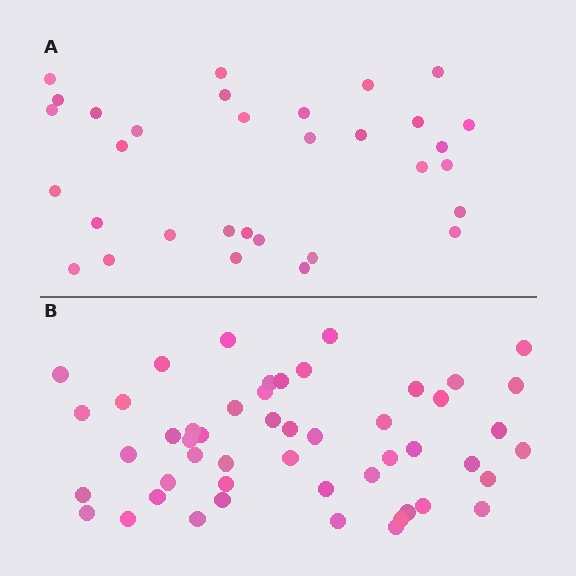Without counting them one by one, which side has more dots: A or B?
Region B (the bottom region) has more dots.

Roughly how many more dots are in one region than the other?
Region B has approximately 20 more dots than region A.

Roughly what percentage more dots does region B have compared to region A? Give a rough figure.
About 55% more.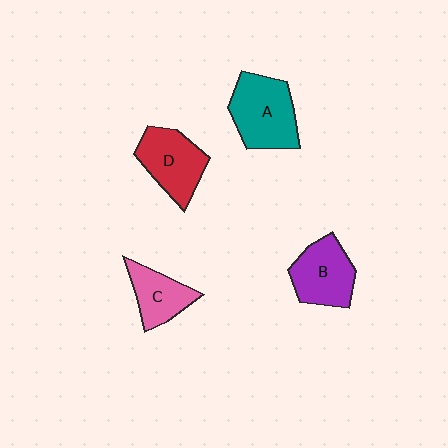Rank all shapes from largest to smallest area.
From largest to smallest: A (teal), D (red), B (purple), C (pink).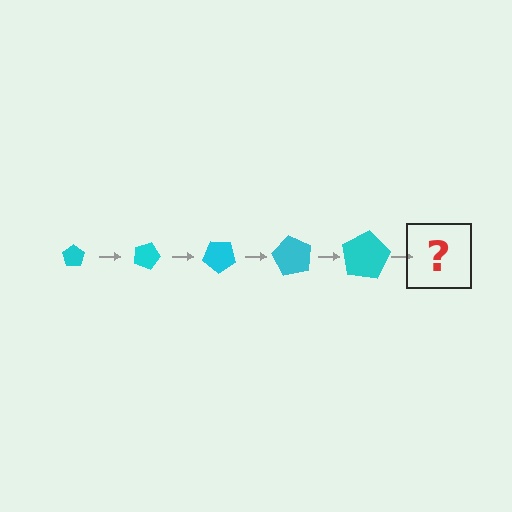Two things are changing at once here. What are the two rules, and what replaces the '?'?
The two rules are that the pentagon grows larger each step and it rotates 20 degrees each step. The '?' should be a pentagon, larger than the previous one and rotated 100 degrees from the start.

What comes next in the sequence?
The next element should be a pentagon, larger than the previous one and rotated 100 degrees from the start.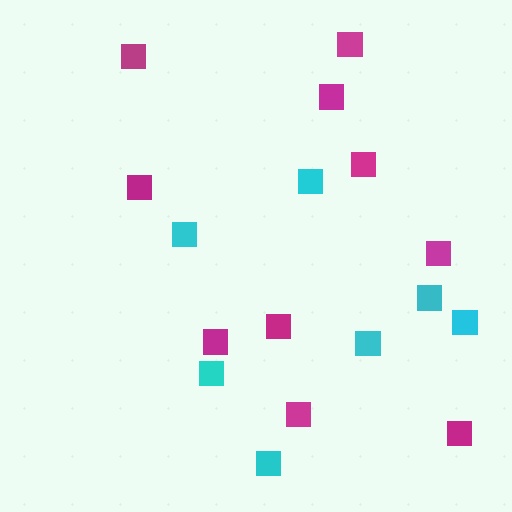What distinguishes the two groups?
There are 2 groups: one group of magenta squares (10) and one group of cyan squares (7).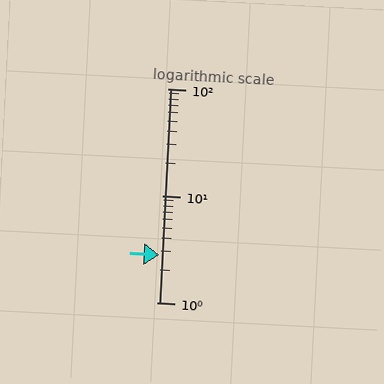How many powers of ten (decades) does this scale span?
The scale spans 2 decades, from 1 to 100.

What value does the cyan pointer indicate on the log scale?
The pointer indicates approximately 2.8.